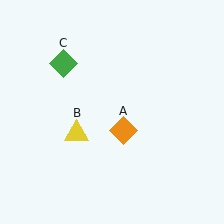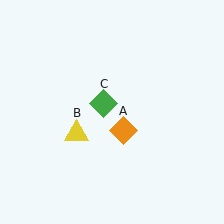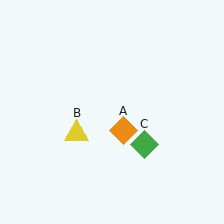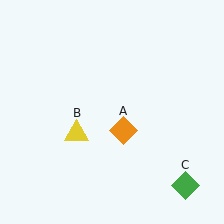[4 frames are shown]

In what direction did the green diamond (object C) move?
The green diamond (object C) moved down and to the right.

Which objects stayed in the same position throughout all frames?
Orange diamond (object A) and yellow triangle (object B) remained stationary.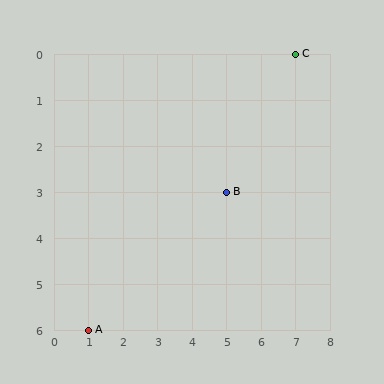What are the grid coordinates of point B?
Point B is at grid coordinates (5, 3).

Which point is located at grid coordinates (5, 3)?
Point B is at (5, 3).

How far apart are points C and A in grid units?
Points C and A are 6 columns and 6 rows apart (about 8.5 grid units diagonally).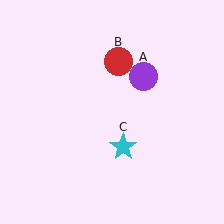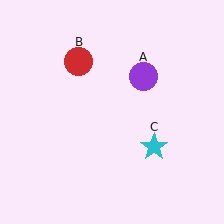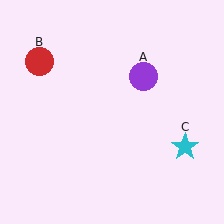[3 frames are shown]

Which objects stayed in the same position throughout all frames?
Purple circle (object A) remained stationary.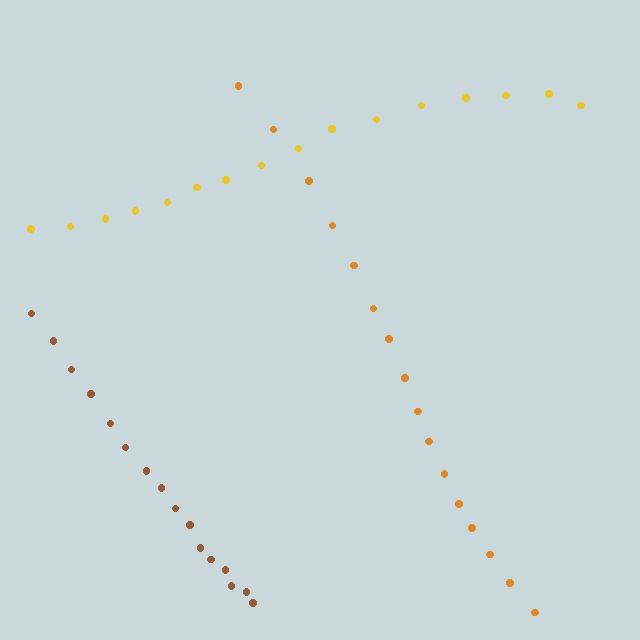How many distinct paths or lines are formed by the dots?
There are 3 distinct paths.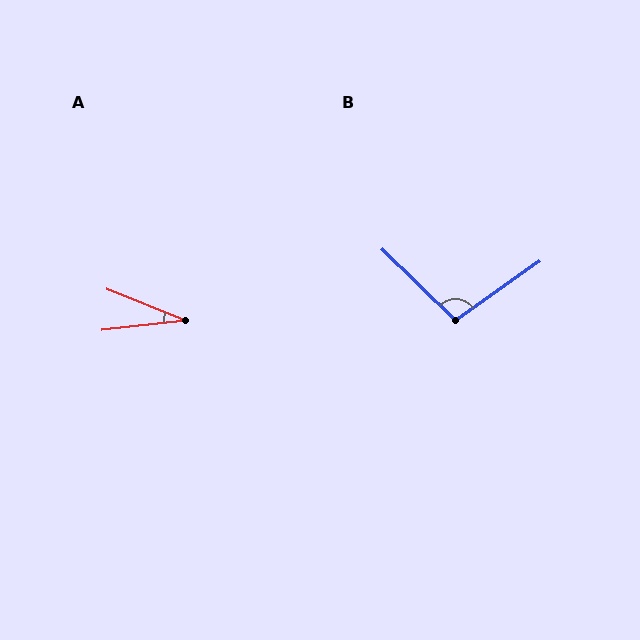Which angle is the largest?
B, at approximately 100 degrees.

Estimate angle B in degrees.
Approximately 100 degrees.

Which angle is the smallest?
A, at approximately 28 degrees.